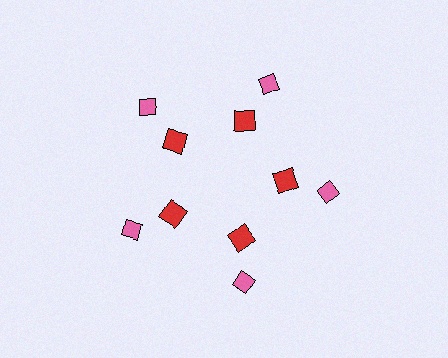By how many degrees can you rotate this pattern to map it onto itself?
The pattern maps onto itself every 72 degrees of rotation.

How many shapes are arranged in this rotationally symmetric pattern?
There are 10 shapes, arranged in 5 groups of 2.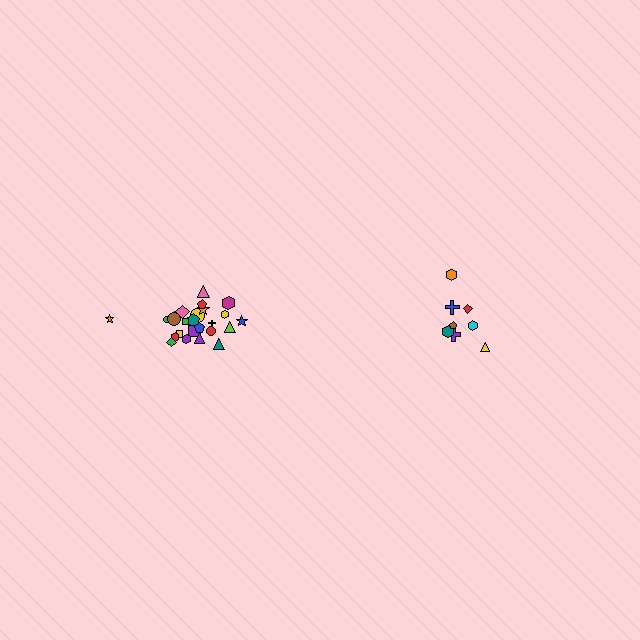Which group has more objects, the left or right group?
The left group.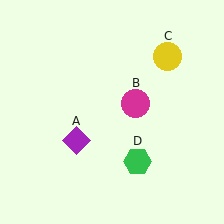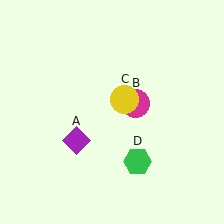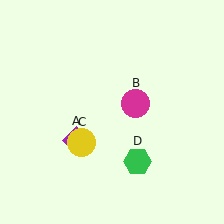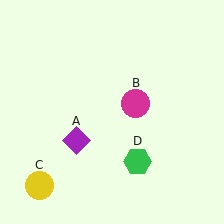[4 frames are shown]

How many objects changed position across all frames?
1 object changed position: yellow circle (object C).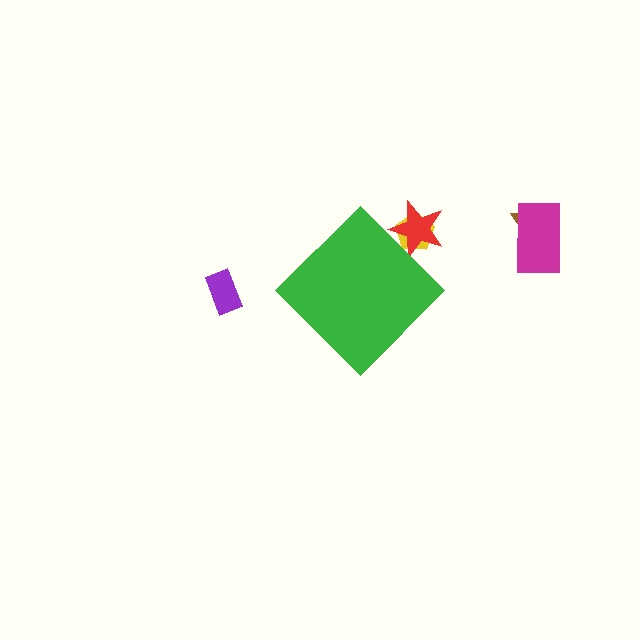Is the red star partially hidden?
Yes, the red star is partially hidden behind the green diamond.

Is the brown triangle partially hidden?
No, the brown triangle is fully visible.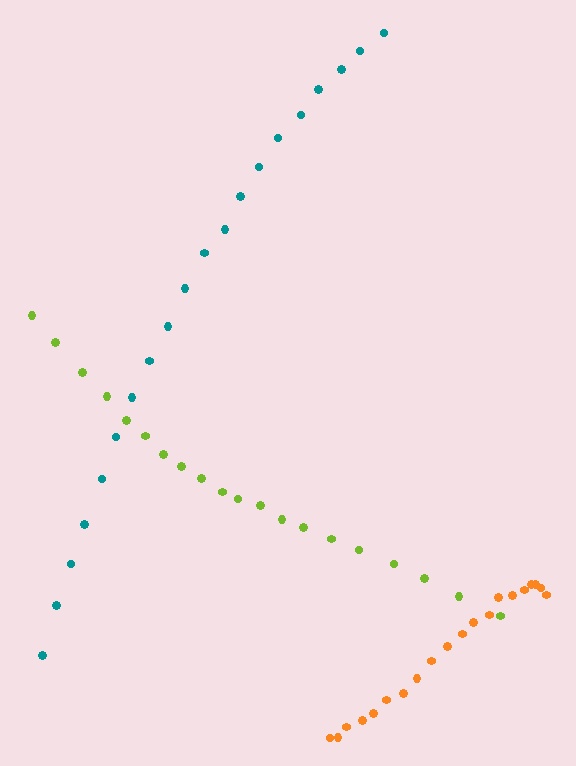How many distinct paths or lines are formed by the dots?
There are 3 distinct paths.